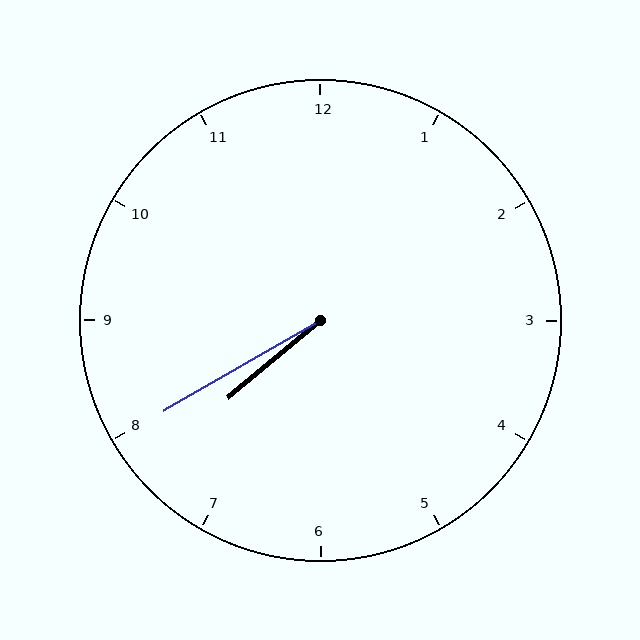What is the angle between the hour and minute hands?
Approximately 10 degrees.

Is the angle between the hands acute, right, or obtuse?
It is acute.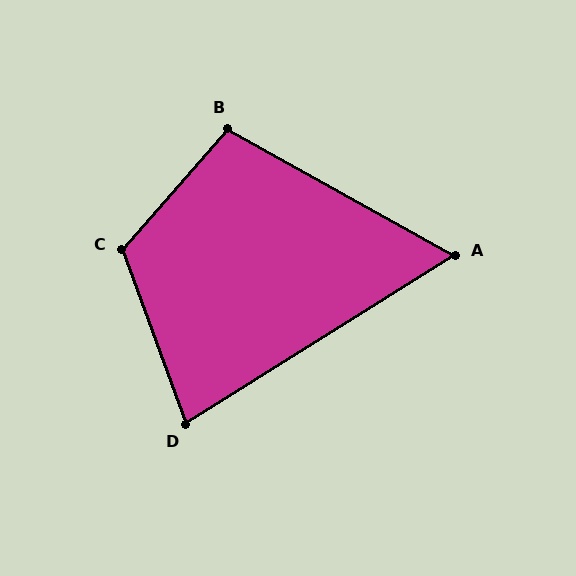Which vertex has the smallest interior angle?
A, at approximately 61 degrees.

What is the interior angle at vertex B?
Approximately 102 degrees (obtuse).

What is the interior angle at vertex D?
Approximately 78 degrees (acute).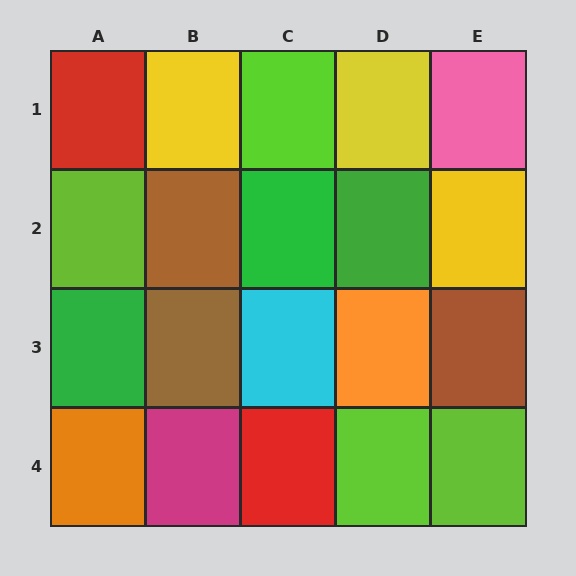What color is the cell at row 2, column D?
Green.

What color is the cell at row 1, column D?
Yellow.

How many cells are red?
2 cells are red.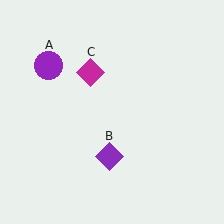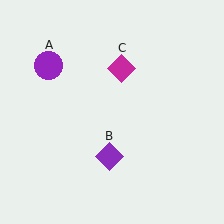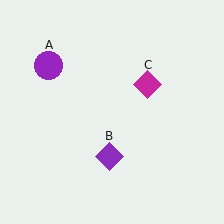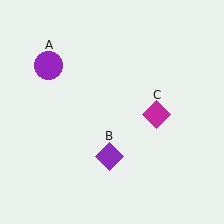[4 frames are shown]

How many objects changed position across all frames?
1 object changed position: magenta diamond (object C).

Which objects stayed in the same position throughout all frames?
Purple circle (object A) and purple diamond (object B) remained stationary.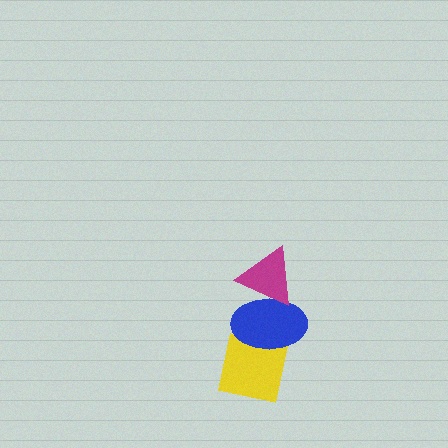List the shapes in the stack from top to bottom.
From top to bottom: the magenta triangle, the blue ellipse, the yellow square.